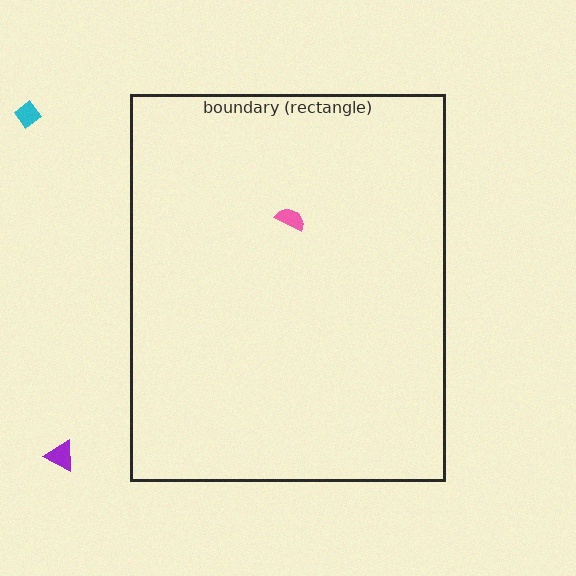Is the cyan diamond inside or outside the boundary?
Outside.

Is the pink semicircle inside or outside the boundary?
Inside.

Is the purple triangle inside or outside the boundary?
Outside.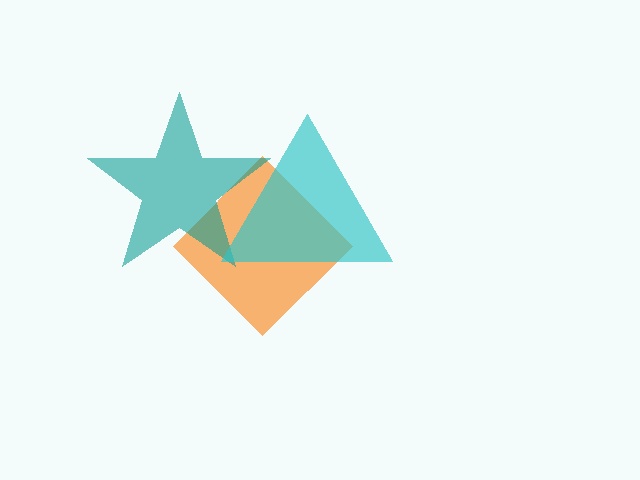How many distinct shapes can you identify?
There are 3 distinct shapes: an orange diamond, a teal star, a cyan triangle.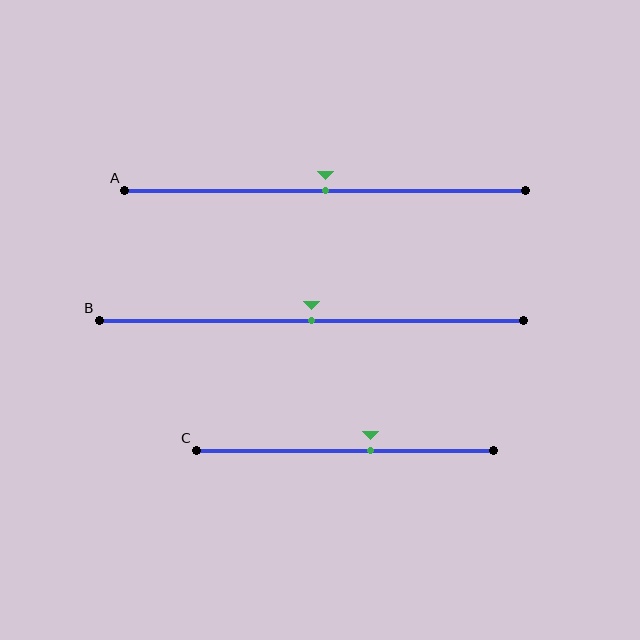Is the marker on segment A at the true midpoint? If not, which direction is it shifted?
Yes, the marker on segment A is at the true midpoint.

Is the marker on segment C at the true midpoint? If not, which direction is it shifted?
No, the marker on segment C is shifted to the right by about 9% of the segment length.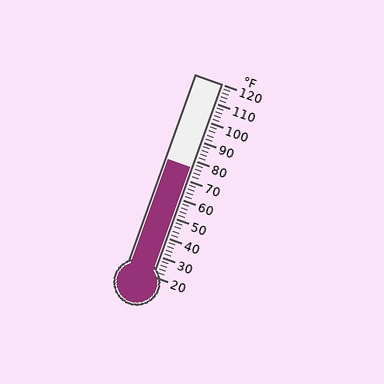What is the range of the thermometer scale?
The thermometer scale ranges from 20°F to 120°F.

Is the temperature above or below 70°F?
The temperature is above 70°F.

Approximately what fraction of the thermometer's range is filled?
The thermometer is filled to approximately 55% of its range.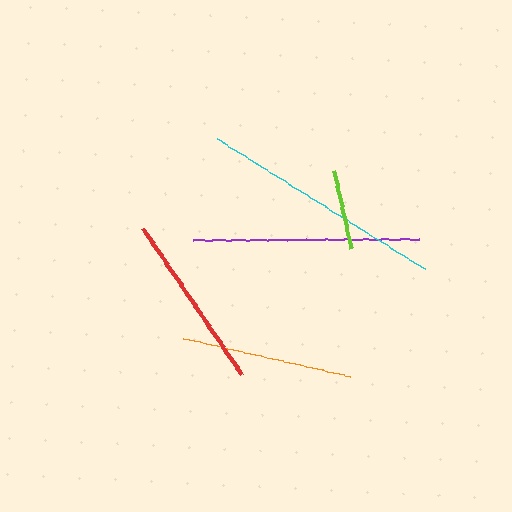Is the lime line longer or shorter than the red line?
The red line is longer than the lime line.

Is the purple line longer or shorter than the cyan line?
The cyan line is longer than the purple line.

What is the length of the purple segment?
The purple segment is approximately 226 pixels long.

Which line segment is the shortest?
The lime line is the shortest at approximately 80 pixels.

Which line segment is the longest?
The cyan line is the longest at approximately 245 pixels.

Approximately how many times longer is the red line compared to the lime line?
The red line is approximately 2.2 times the length of the lime line.